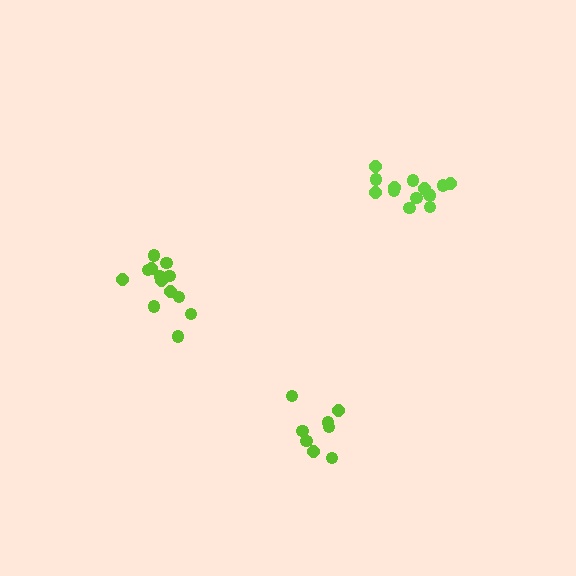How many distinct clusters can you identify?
There are 3 distinct clusters.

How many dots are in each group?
Group 1: 14 dots, Group 2: 13 dots, Group 3: 8 dots (35 total).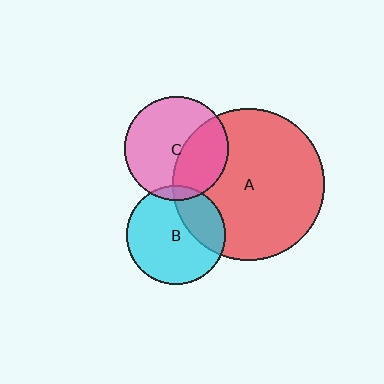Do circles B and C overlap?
Yes.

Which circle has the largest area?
Circle A (red).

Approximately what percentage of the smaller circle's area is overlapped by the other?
Approximately 5%.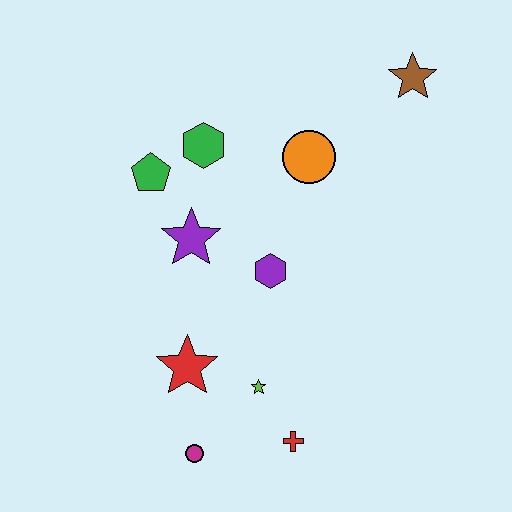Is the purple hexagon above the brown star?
No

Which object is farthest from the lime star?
The brown star is farthest from the lime star.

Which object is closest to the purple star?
The green pentagon is closest to the purple star.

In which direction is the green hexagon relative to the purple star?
The green hexagon is above the purple star.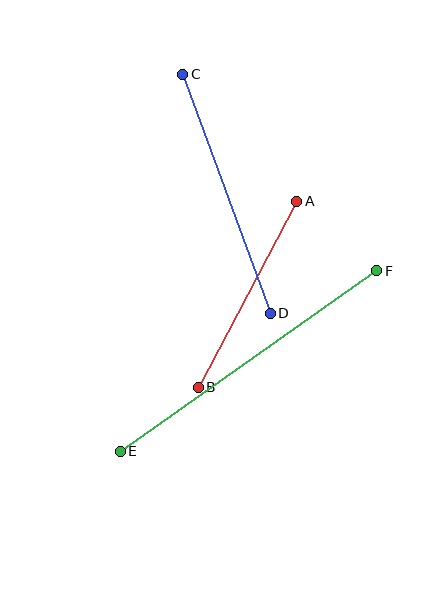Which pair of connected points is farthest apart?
Points E and F are farthest apart.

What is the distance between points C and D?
The distance is approximately 255 pixels.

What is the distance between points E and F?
The distance is approximately 314 pixels.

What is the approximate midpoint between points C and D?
The midpoint is at approximately (226, 194) pixels.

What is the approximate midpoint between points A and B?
The midpoint is at approximately (248, 294) pixels.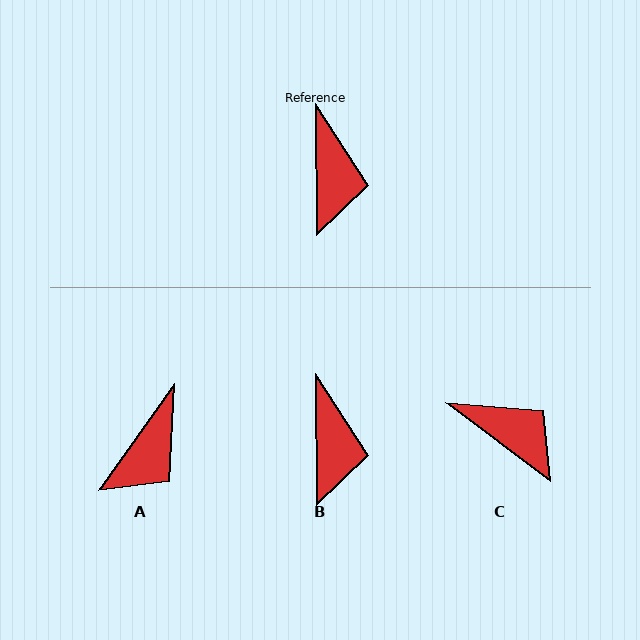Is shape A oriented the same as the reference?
No, it is off by about 36 degrees.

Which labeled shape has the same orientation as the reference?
B.